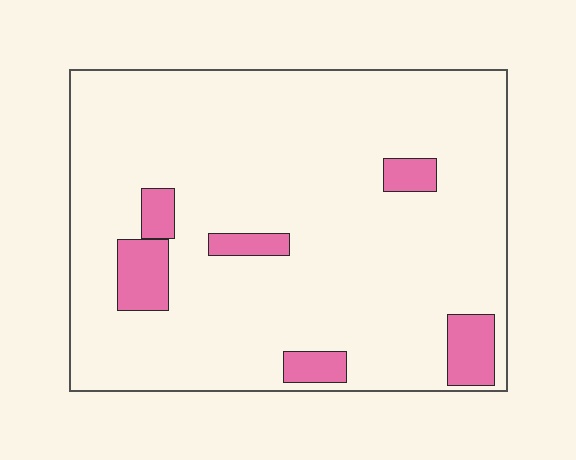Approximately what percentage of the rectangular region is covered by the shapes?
Approximately 10%.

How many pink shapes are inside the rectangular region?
6.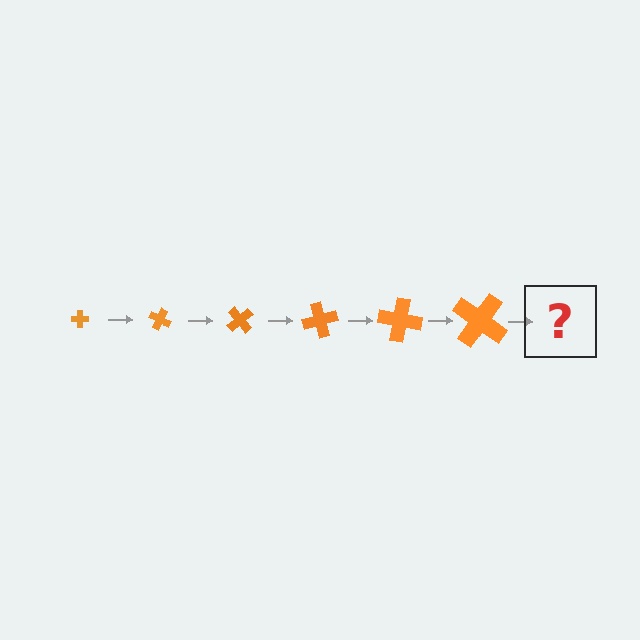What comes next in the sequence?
The next element should be a cross, larger than the previous one and rotated 150 degrees from the start.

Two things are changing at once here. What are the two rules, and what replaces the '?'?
The two rules are that the cross grows larger each step and it rotates 25 degrees each step. The '?' should be a cross, larger than the previous one and rotated 150 degrees from the start.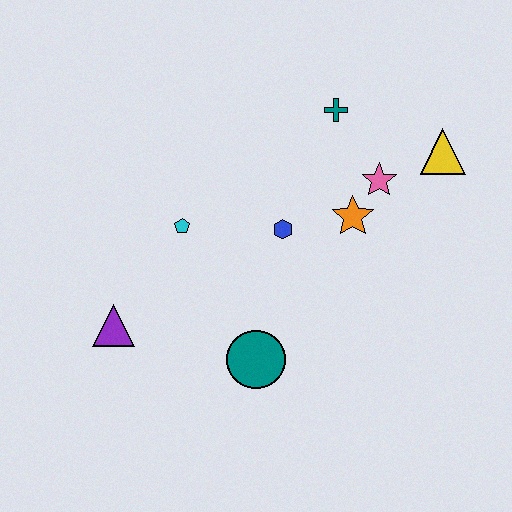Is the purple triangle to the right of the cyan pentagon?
No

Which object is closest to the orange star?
The pink star is closest to the orange star.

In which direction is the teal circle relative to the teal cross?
The teal circle is below the teal cross.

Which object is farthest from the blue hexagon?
The purple triangle is farthest from the blue hexagon.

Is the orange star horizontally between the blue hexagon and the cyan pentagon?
No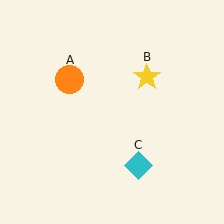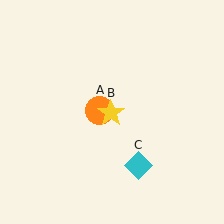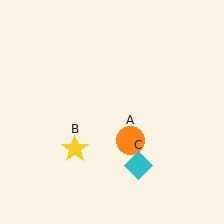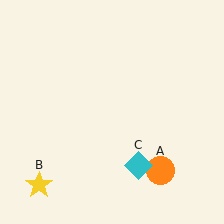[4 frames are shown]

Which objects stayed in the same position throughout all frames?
Cyan diamond (object C) remained stationary.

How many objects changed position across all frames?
2 objects changed position: orange circle (object A), yellow star (object B).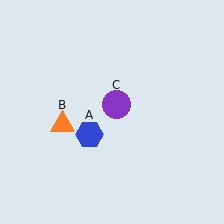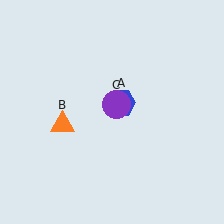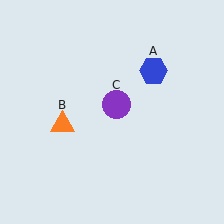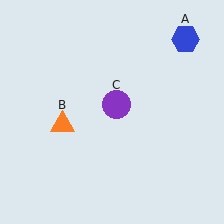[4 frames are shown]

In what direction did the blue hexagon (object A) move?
The blue hexagon (object A) moved up and to the right.